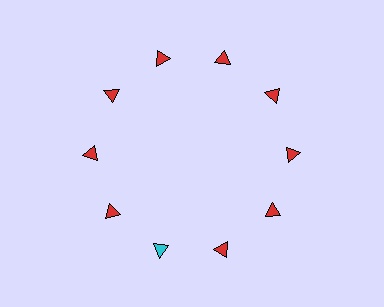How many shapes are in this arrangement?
There are 10 shapes arranged in a ring pattern.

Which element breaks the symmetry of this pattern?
The cyan triangle at roughly the 7 o'clock position breaks the symmetry. All other shapes are red triangles.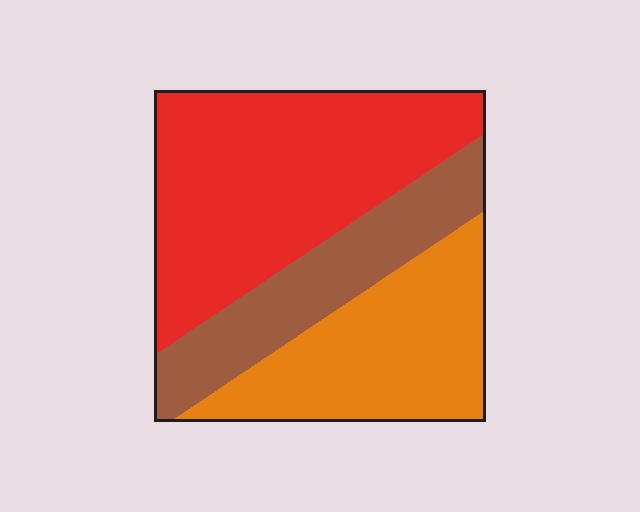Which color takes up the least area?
Brown, at roughly 25%.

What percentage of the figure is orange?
Orange covers roughly 30% of the figure.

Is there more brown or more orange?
Orange.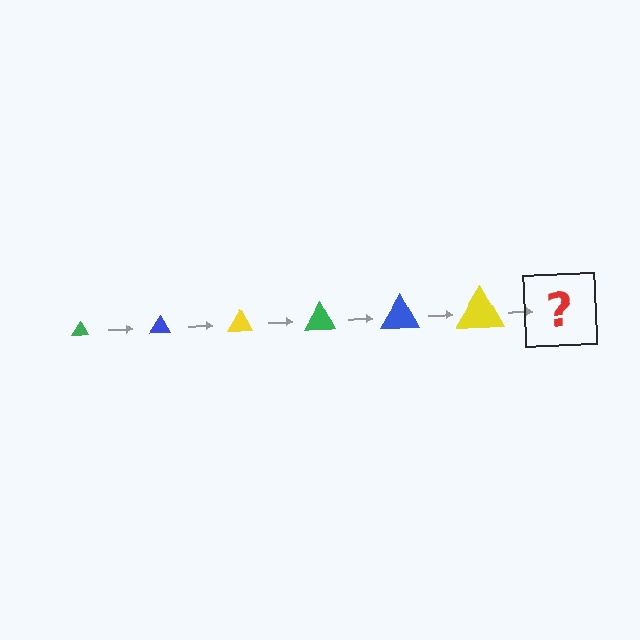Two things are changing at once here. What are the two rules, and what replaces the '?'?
The two rules are that the triangle grows larger each step and the color cycles through green, blue, and yellow. The '?' should be a green triangle, larger than the previous one.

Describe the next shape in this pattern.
It should be a green triangle, larger than the previous one.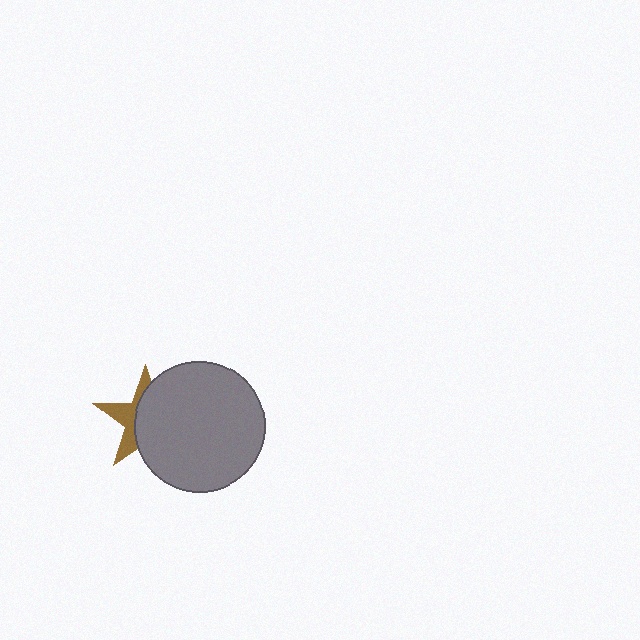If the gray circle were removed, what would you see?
You would see the complete brown star.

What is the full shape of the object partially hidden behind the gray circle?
The partially hidden object is a brown star.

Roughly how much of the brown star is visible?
A small part of it is visible (roughly 37%).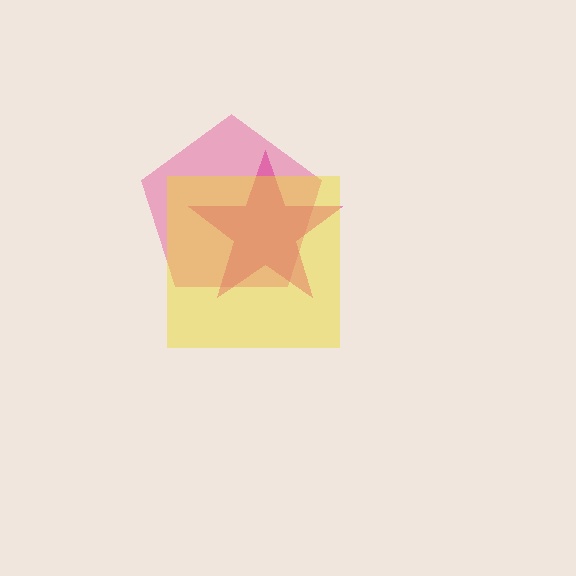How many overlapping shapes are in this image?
There are 3 overlapping shapes in the image.